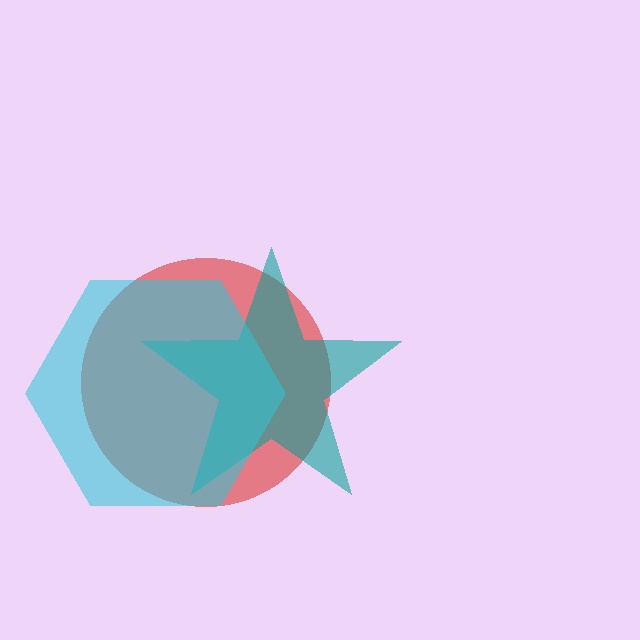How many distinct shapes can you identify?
There are 3 distinct shapes: a red circle, a teal star, a cyan hexagon.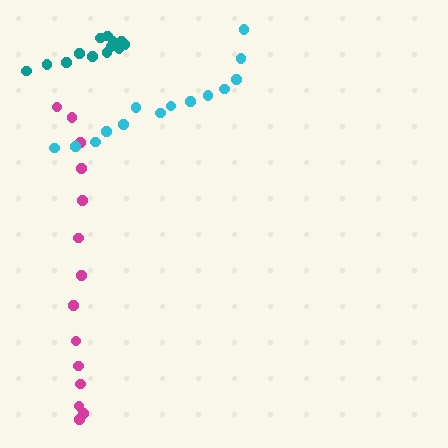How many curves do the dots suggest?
There are 3 distinct paths.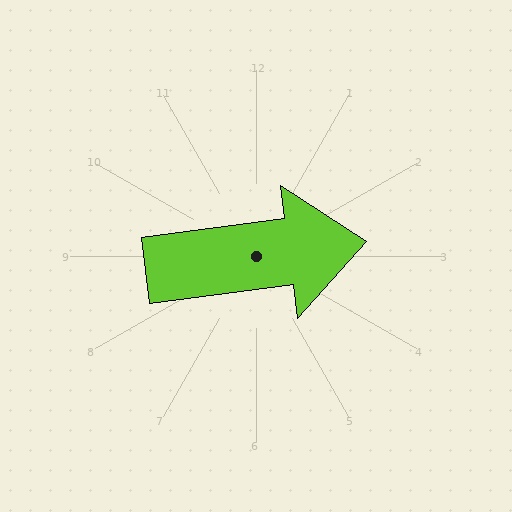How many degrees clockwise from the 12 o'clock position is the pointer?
Approximately 83 degrees.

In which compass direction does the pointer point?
East.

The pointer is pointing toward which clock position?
Roughly 3 o'clock.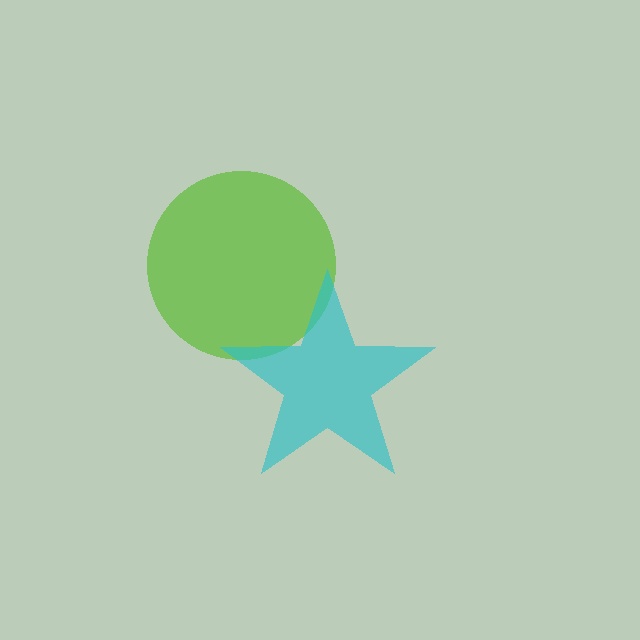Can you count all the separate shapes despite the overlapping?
Yes, there are 2 separate shapes.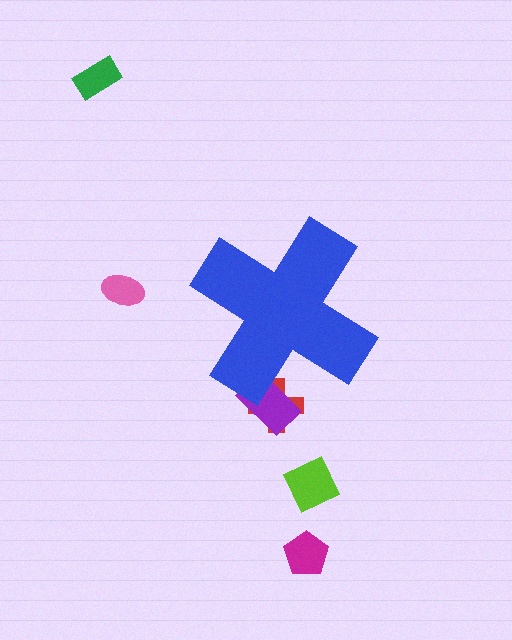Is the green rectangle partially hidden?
No, the green rectangle is fully visible.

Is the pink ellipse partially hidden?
No, the pink ellipse is fully visible.